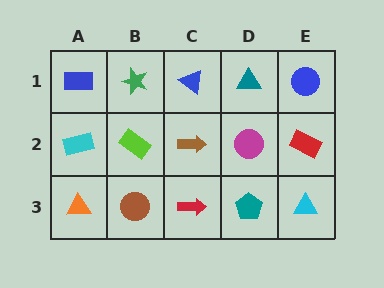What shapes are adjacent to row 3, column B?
A lime rectangle (row 2, column B), an orange triangle (row 3, column A), a red arrow (row 3, column C).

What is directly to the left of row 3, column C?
A brown circle.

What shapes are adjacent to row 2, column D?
A teal triangle (row 1, column D), a teal pentagon (row 3, column D), a brown arrow (row 2, column C), a red rectangle (row 2, column E).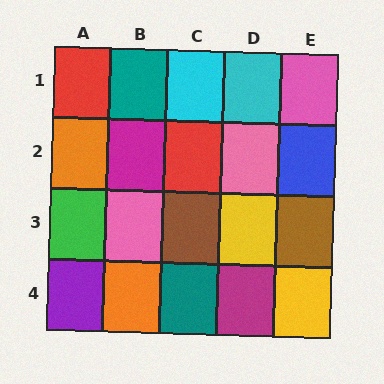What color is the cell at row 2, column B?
Magenta.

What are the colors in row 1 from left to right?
Red, teal, cyan, cyan, pink.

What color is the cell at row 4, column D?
Magenta.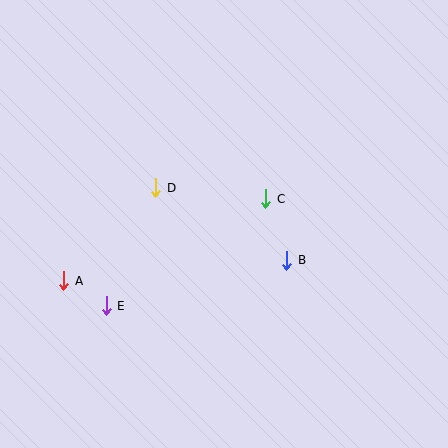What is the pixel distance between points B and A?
The distance between B and A is 224 pixels.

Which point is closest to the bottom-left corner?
Point E is closest to the bottom-left corner.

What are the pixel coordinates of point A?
Point A is at (64, 281).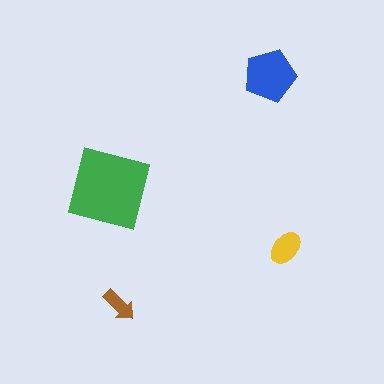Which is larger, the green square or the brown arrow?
The green square.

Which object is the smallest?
The brown arrow.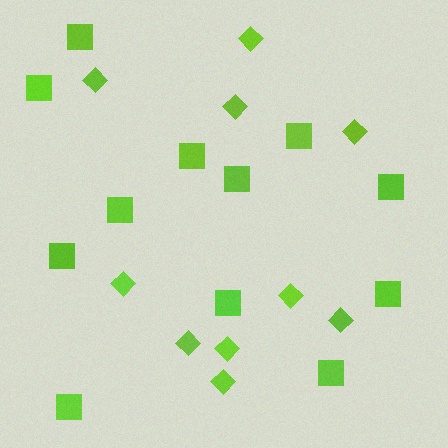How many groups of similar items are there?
There are 2 groups: one group of squares (12) and one group of diamonds (10).